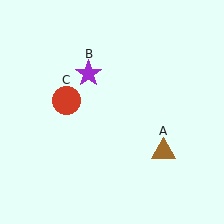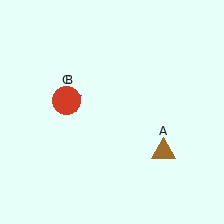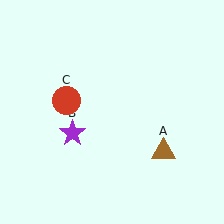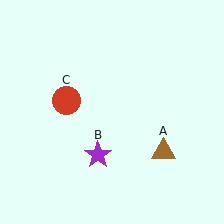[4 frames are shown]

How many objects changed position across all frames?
1 object changed position: purple star (object B).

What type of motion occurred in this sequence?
The purple star (object B) rotated counterclockwise around the center of the scene.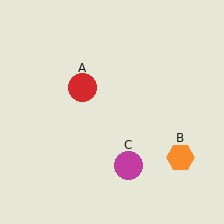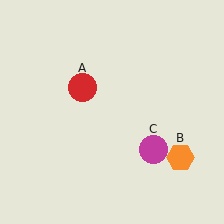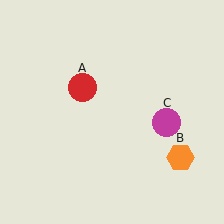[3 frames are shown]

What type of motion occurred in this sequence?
The magenta circle (object C) rotated counterclockwise around the center of the scene.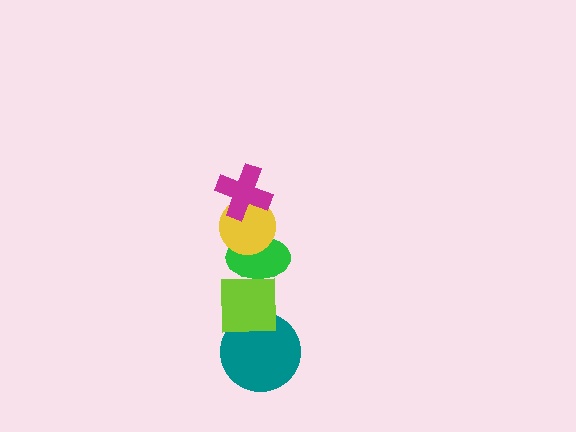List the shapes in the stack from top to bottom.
From top to bottom: the magenta cross, the yellow circle, the green ellipse, the lime square, the teal circle.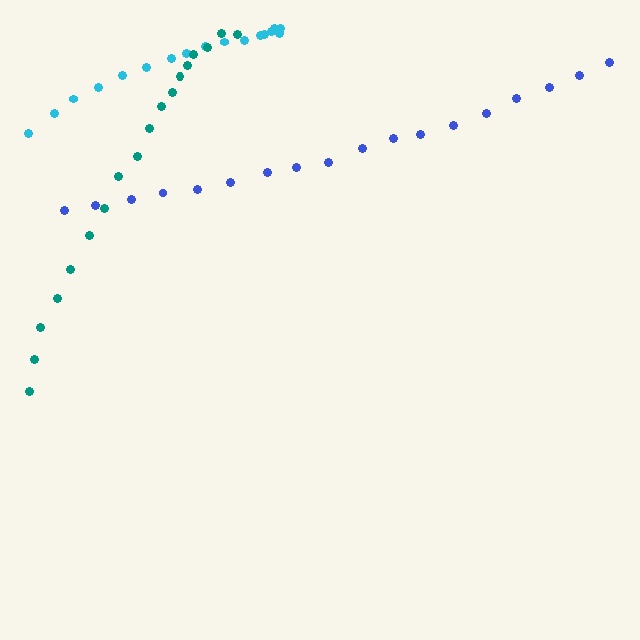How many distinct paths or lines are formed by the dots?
There are 3 distinct paths.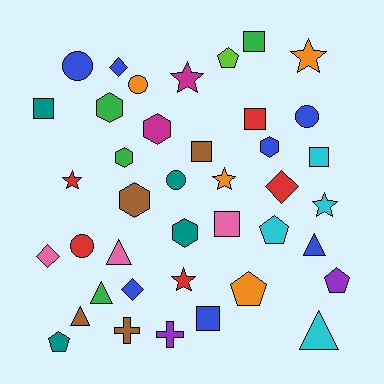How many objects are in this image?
There are 40 objects.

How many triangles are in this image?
There are 5 triangles.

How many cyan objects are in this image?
There are 4 cyan objects.